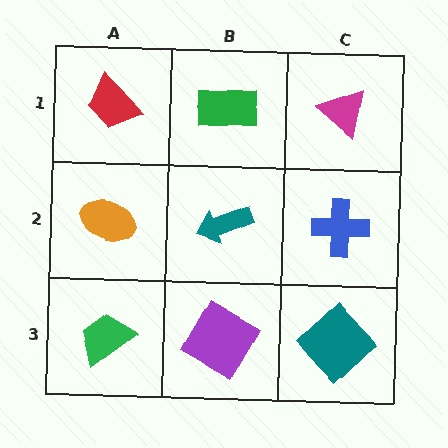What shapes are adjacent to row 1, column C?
A blue cross (row 2, column C), a green rectangle (row 1, column B).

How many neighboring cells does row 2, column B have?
4.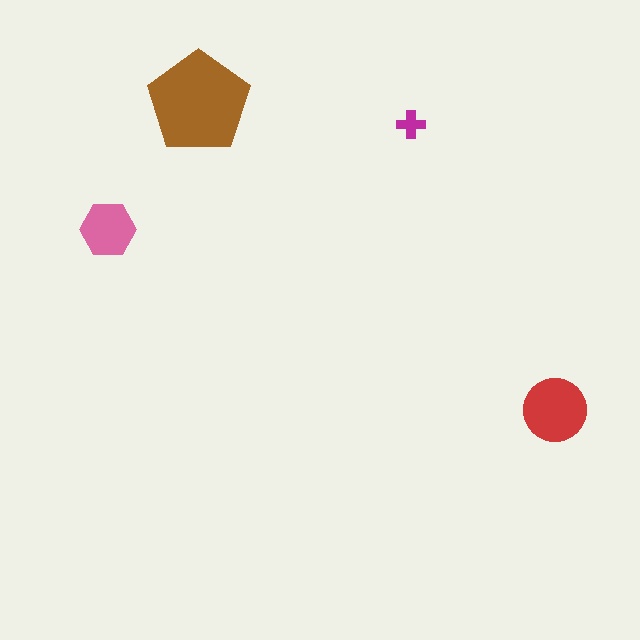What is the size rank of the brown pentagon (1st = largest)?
1st.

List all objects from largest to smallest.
The brown pentagon, the red circle, the pink hexagon, the magenta cross.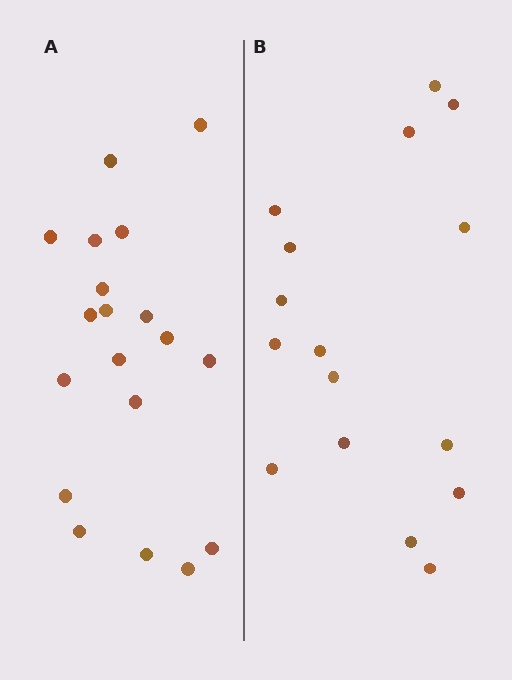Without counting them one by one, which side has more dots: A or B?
Region A (the left region) has more dots.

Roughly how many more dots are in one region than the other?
Region A has just a few more — roughly 2 or 3 more dots than region B.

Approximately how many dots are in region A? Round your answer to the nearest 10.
About 20 dots. (The exact count is 19, which rounds to 20.)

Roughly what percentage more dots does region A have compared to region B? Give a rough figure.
About 20% more.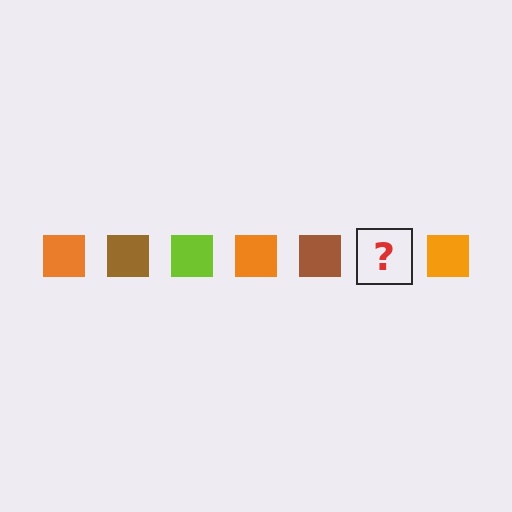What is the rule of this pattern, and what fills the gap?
The rule is that the pattern cycles through orange, brown, lime squares. The gap should be filled with a lime square.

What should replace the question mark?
The question mark should be replaced with a lime square.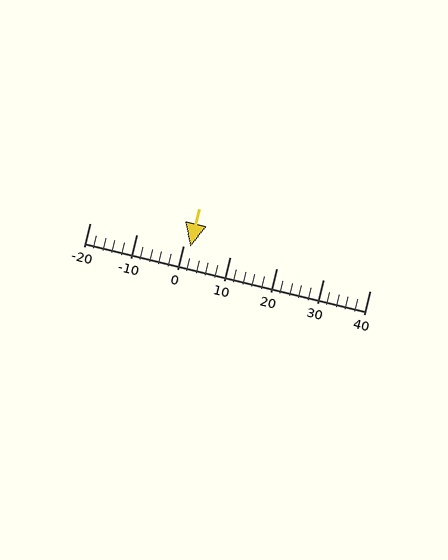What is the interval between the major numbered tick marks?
The major tick marks are spaced 10 units apart.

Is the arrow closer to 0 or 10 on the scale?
The arrow is closer to 0.